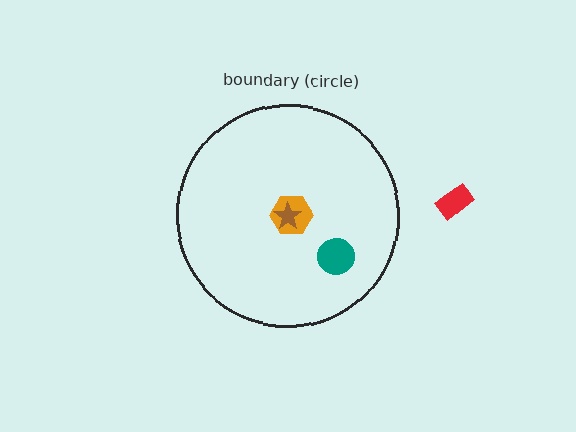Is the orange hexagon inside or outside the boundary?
Inside.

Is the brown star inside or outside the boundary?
Inside.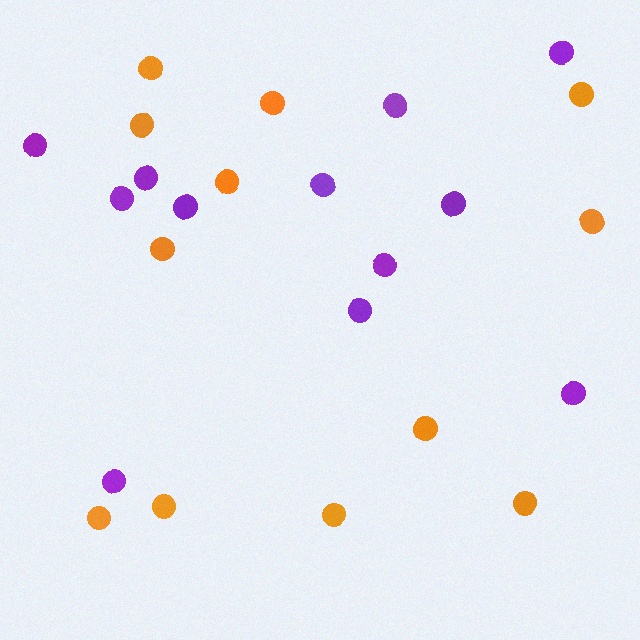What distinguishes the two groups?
There are 2 groups: one group of purple circles (12) and one group of orange circles (12).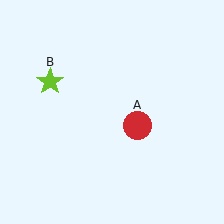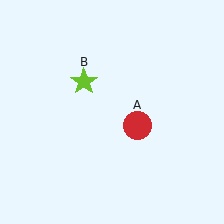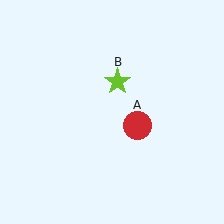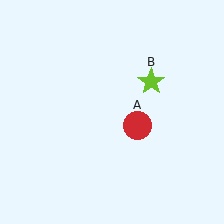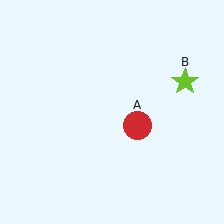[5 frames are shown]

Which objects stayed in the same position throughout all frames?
Red circle (object A) remained stationary.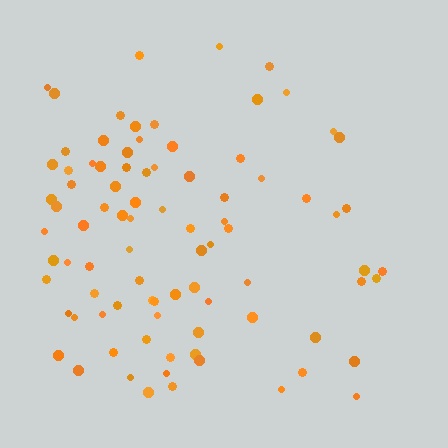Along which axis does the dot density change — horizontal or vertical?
Horizontal.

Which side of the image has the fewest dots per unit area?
The right.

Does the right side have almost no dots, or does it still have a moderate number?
Still a moderate number, just noticeably fewer than the left.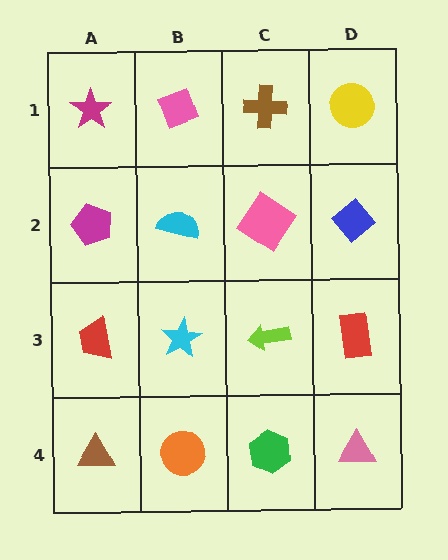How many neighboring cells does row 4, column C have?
3.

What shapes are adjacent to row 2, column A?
A magenta star (row 1, column A), a red trapezoid (row 3, column A), a cyan semicircle (row 2, column B).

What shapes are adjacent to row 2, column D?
A yellow circle (row 1, column D), a red rectangle (row 3, column D), a pink diamond (row 2, column C).